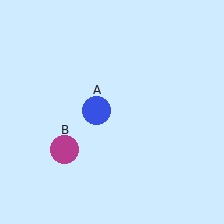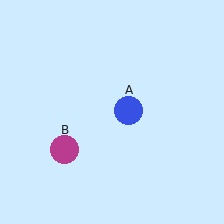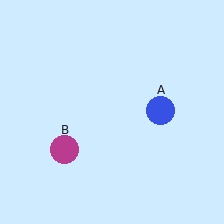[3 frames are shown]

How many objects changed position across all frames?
1 object changed position: blue circle (object A).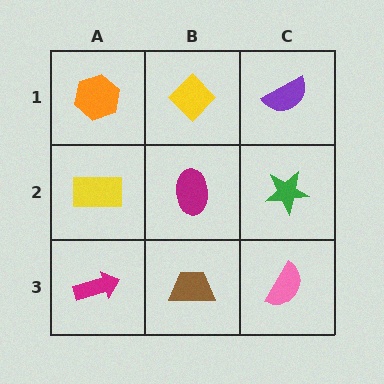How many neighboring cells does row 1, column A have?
2.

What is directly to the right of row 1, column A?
A yellow diamond.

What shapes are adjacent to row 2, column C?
A purple semicircle (row 1, column C), a pink semicircle (row 3, column C), a magenta ellipse (row 2, column B).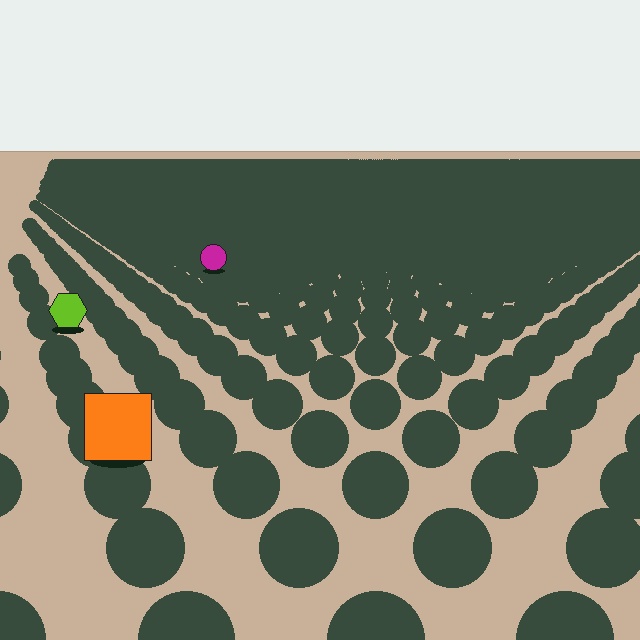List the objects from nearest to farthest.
From nearest to farthest: the orange square, the lime hexagon, the magenta circle.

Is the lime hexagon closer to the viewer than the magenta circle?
Yes. The lime hexagon is closer — you can tell from the texture gradient: the ground texture is coarser near it.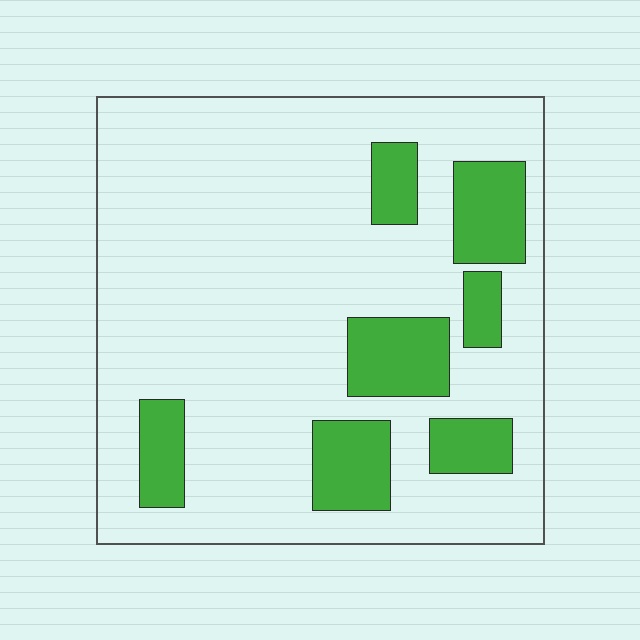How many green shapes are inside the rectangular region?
7.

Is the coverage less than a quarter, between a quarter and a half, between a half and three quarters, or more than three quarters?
Less than a quarter.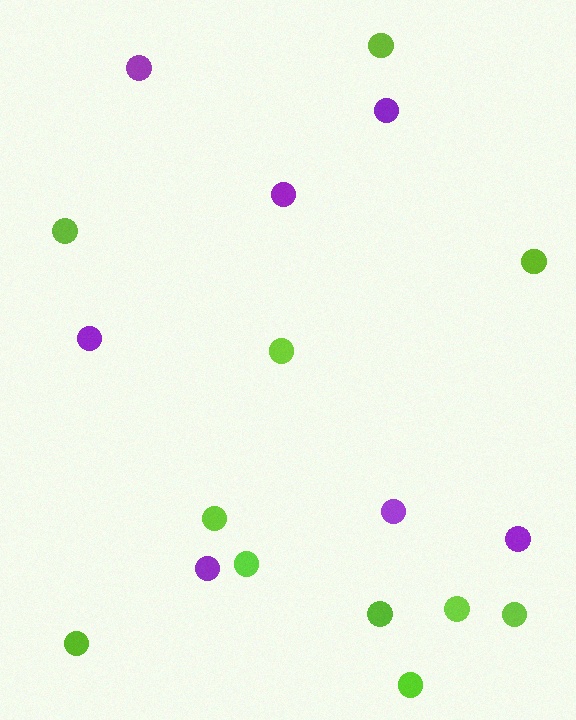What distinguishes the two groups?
There are 2 groups: one group of lime circles (11) and one group of purple circles (7).